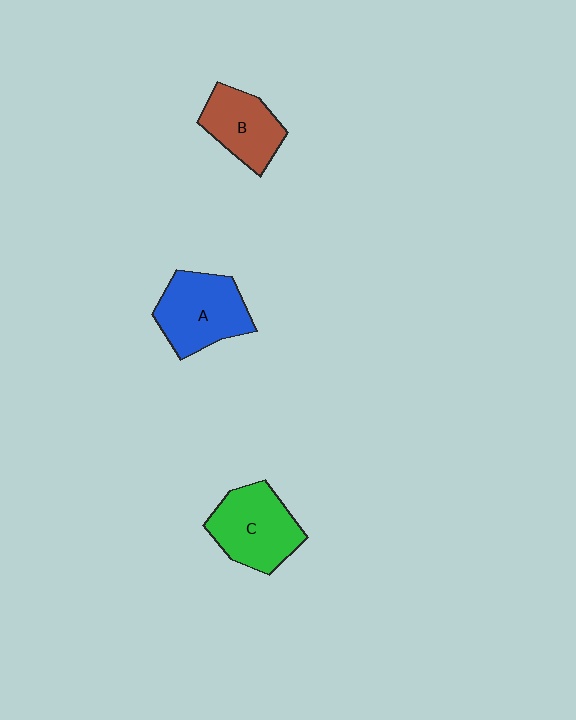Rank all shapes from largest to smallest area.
From largest to smallest: A (blue), C (green), B (brown).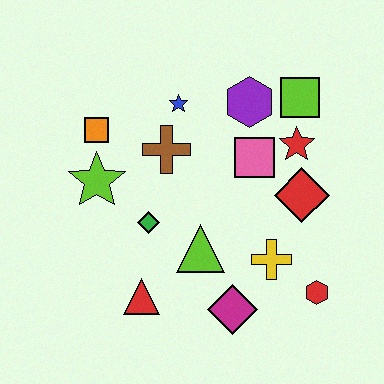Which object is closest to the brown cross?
The blue star is closest to the brown cross.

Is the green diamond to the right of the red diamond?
No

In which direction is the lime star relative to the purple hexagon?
The lime star is to the left of the purple hexagon.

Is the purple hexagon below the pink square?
No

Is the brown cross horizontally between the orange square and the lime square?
Yes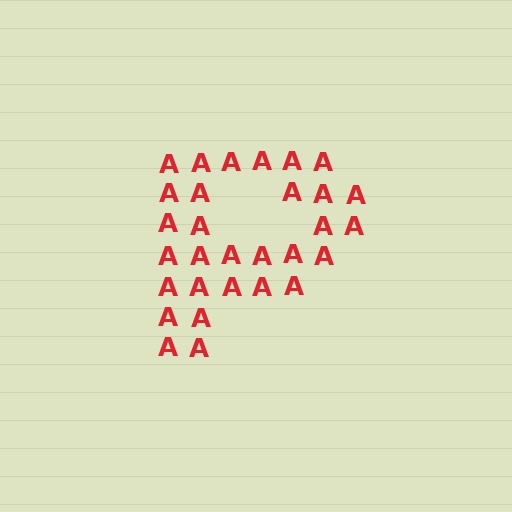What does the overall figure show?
The overall figure shows the letter P.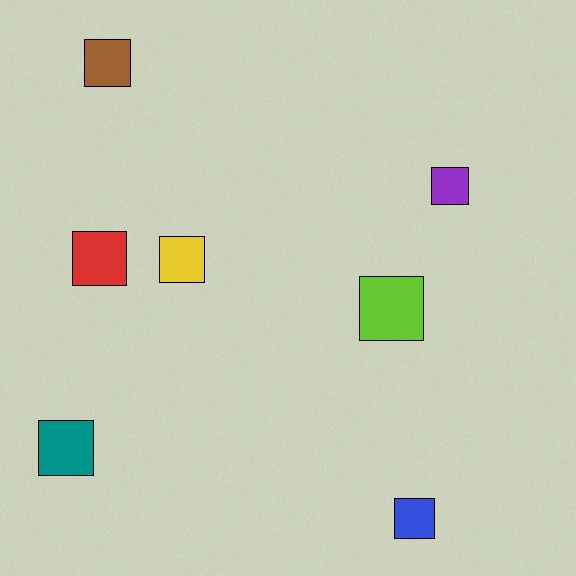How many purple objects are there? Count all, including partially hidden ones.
There is 1 purple object.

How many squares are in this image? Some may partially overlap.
There are 7 squares.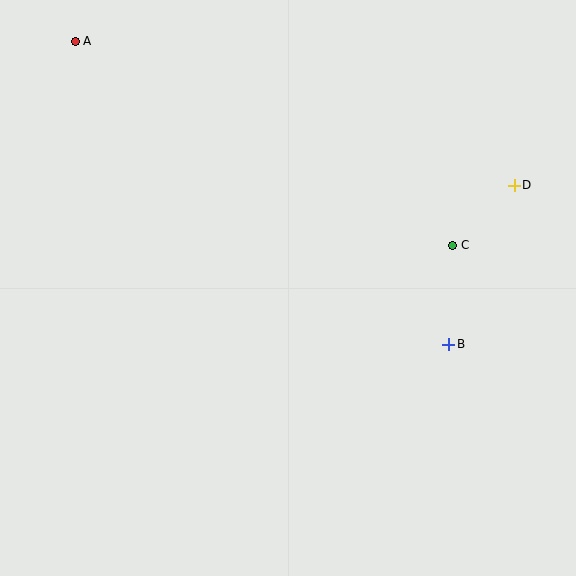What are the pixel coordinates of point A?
Point A is at (75, 41).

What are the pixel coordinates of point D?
Point D is at (514, 185).